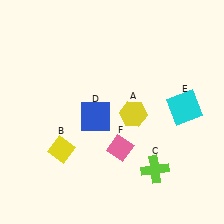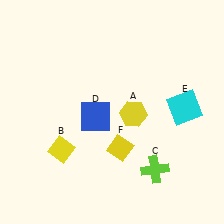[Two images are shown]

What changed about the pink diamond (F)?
In Image 1, F is pink. In Image 2, it changed to yellow.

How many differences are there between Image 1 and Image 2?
There is 1 difference between the two images.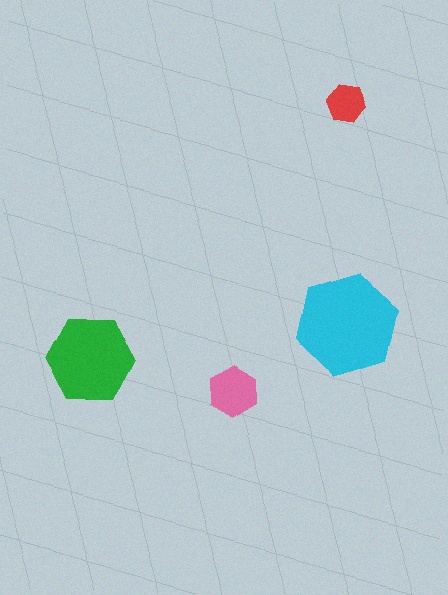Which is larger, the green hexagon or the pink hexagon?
The green one.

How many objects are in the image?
There are 4 objects in the image.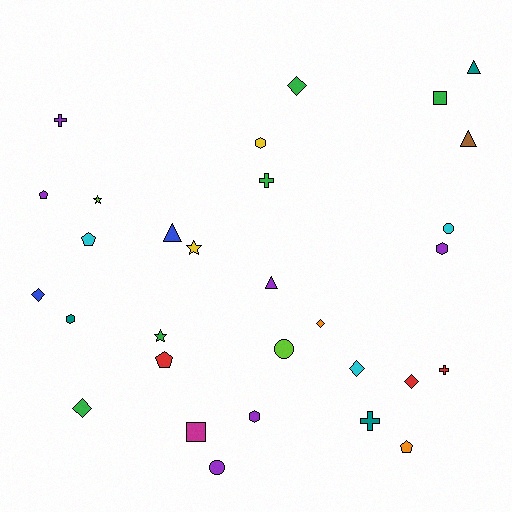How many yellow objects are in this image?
There are 2 yellow objects.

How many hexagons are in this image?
There are 4 hexagons.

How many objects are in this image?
There are 30 objects.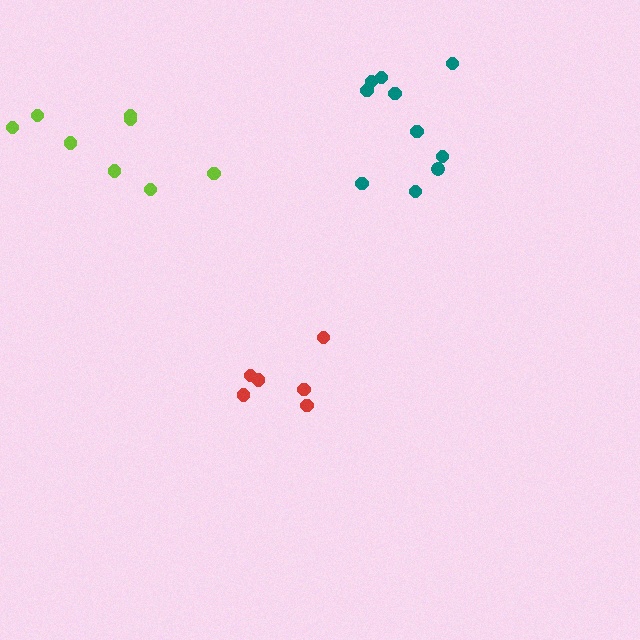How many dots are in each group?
Group 1: 10 dots, Group 2: 8 dots, Group 3: 6 dots (24 total).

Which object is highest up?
The teal cluster is topmost.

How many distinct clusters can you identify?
There are 3 distinct clusters.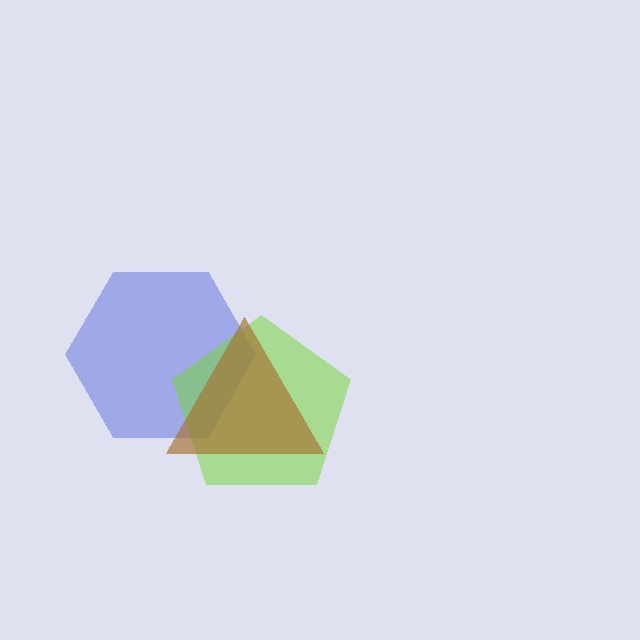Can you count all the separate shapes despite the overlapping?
Yes, there are 3 separate shapes.